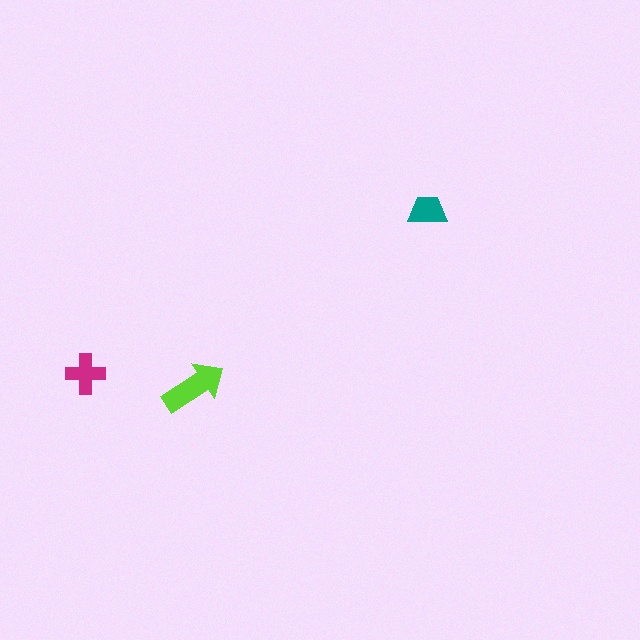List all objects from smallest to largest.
The teal trapezoid, the magenta cross, the lime arrow.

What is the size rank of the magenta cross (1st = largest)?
2nd.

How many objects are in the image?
There are 3 objects in the image.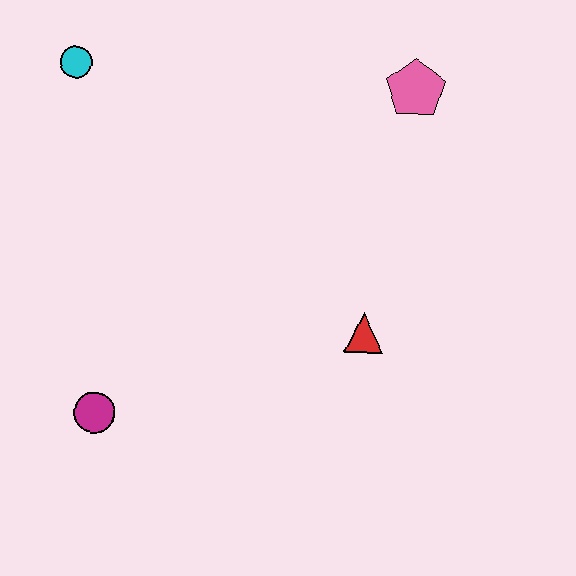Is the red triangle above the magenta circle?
Yes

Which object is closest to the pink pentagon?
The red triangle is closest to the pink pentagon.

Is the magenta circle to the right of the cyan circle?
Yes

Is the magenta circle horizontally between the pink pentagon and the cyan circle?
Yes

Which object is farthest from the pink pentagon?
The magenta circle is farthest from the pink pentagon.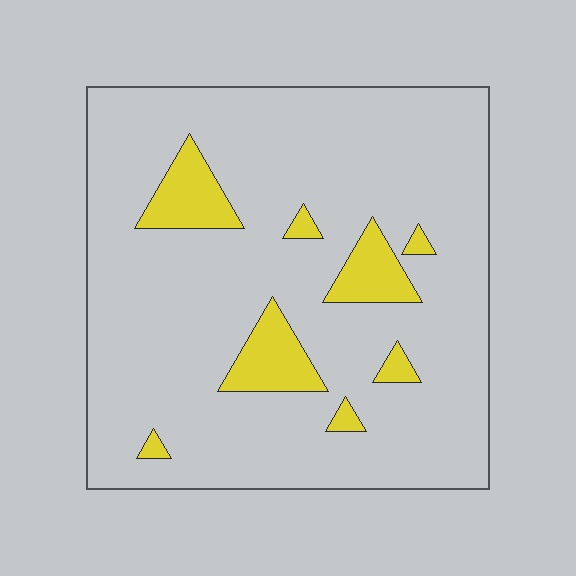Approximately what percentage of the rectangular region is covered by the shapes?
Approximately 10%.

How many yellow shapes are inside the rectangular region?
8.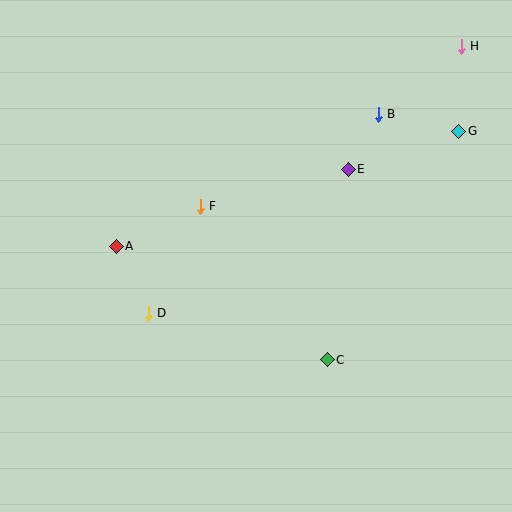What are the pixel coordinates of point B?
Point B is at (378, 114).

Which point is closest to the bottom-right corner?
Point C is closest to the bottom-right corner.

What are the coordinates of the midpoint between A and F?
The midpoint between A and F is at (158, 226).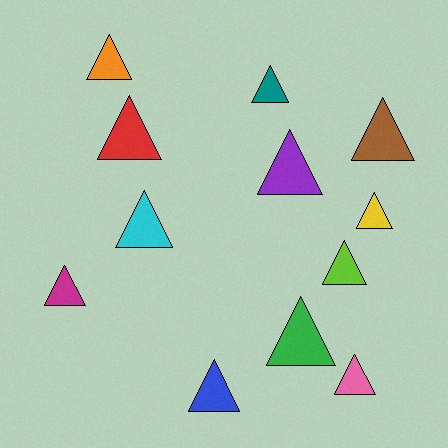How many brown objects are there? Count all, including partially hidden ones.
There is 1 brown object.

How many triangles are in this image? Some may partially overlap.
There are 12 triangles.